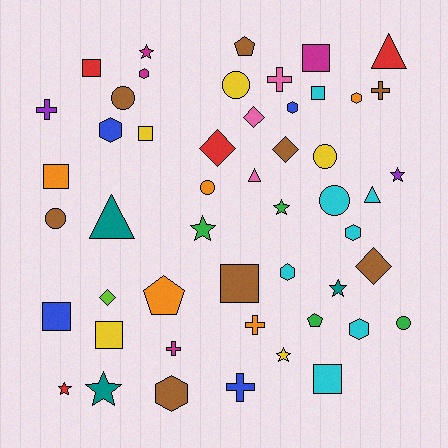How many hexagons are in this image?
There are 8 hexagons.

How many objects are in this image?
There are 50 objects.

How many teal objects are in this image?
There are 3 teal objects.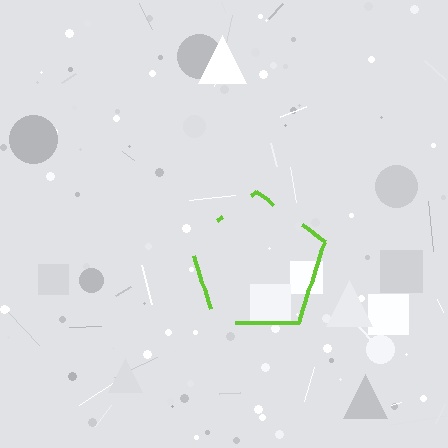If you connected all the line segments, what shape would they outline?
They would outline a pentagon.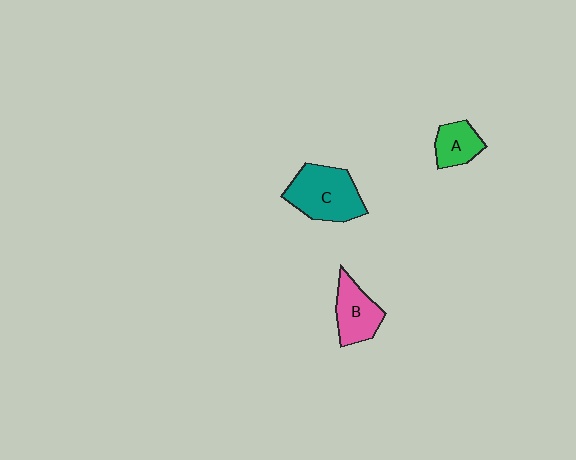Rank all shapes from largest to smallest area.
From largest to smallest: C (teal), B (pink), A (green).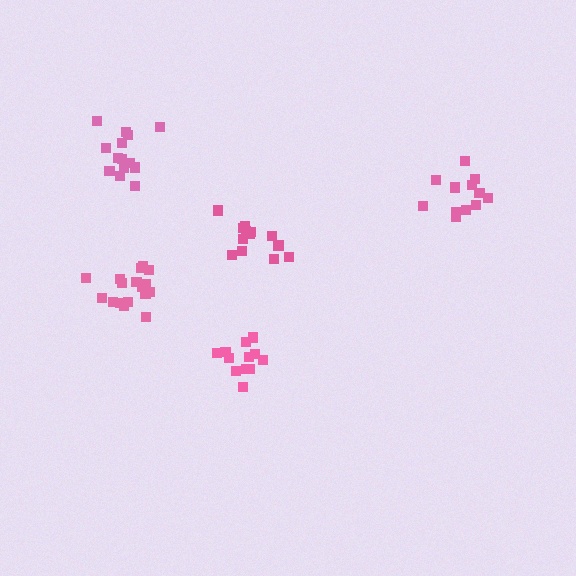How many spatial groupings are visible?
There are 5 spatial groupings.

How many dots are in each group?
Group 1: 12 dots, Group 2: 13 dots, Group 3: 12 dots, Group 4: 14 dots, Group 5: 17 dots (68 total).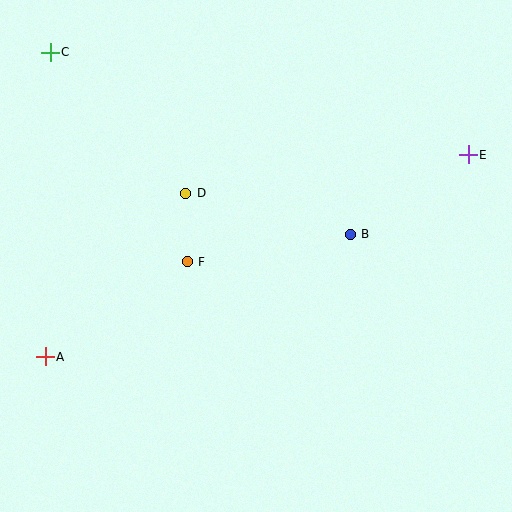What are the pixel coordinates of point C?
Point C is at (50, 52).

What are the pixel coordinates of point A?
Point A is at (45, 357).